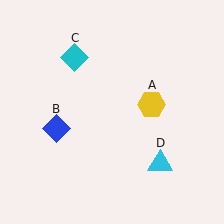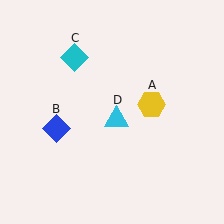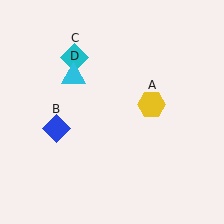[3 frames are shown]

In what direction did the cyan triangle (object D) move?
The cyan triangle (object D) moved up and to the left.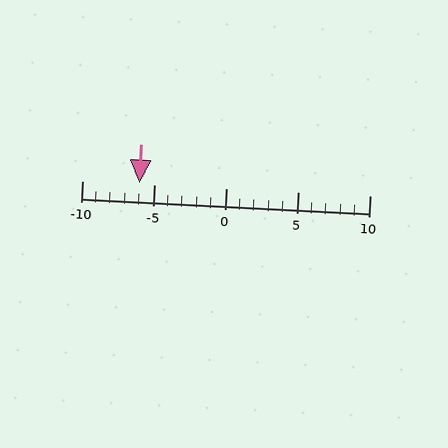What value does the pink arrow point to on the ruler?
The pink arrow points to approximately -6.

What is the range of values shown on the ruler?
The ruler shows values from -10 to 10.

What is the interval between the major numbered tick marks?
The major tick marks are spaced 5 units apart.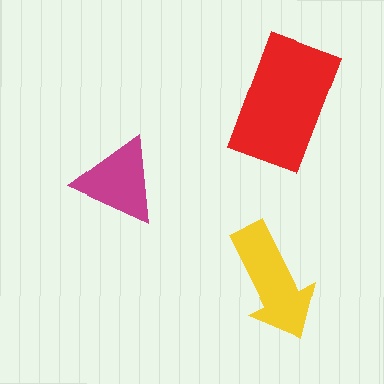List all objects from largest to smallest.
The red rectangle, the yellow arrow, the magenta triangle.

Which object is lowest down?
The yellow arrow is bottommost.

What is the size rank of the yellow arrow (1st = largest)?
2nd.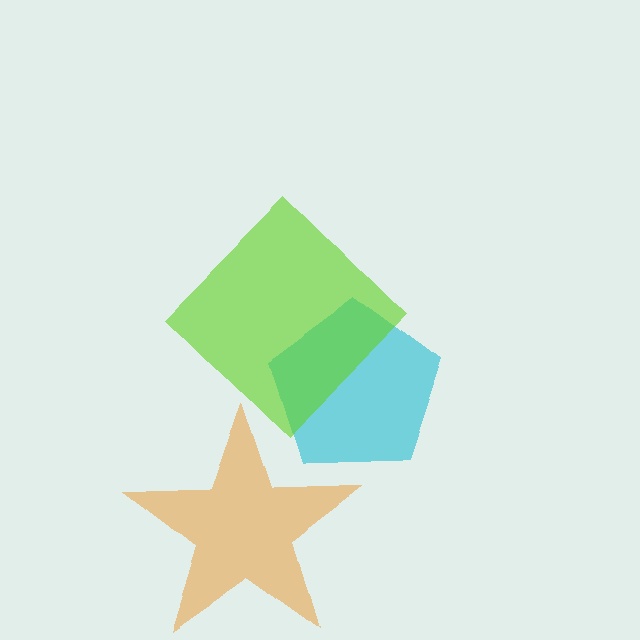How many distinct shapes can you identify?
There are 3 distinct shapes: an orange star, a cyan pentagon, a lime diamond.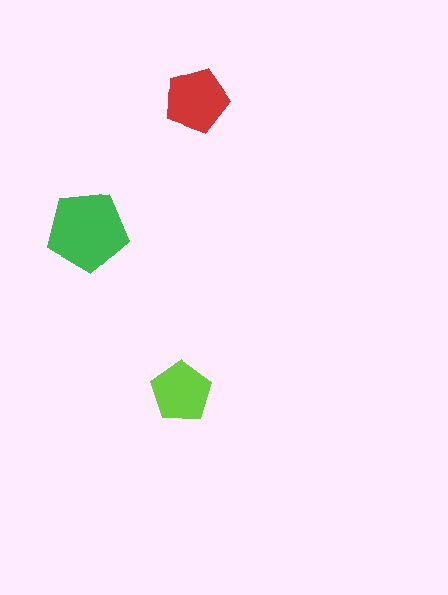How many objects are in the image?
There are 3 objects in the image.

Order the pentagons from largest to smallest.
the green one, the red one, the lime one.